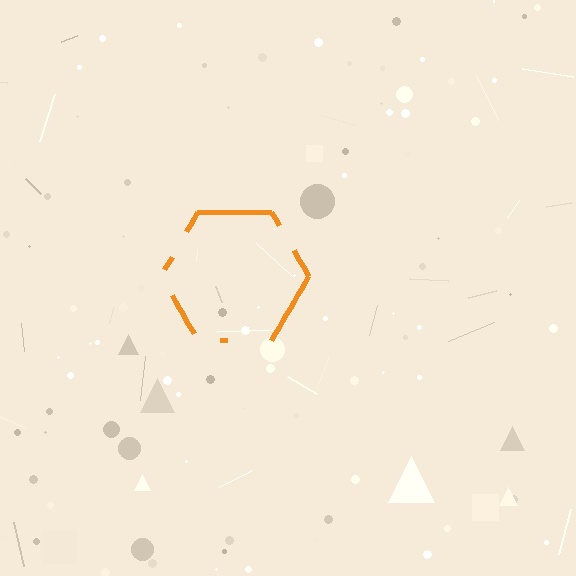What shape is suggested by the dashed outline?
The dashed outline suggests a hexagon.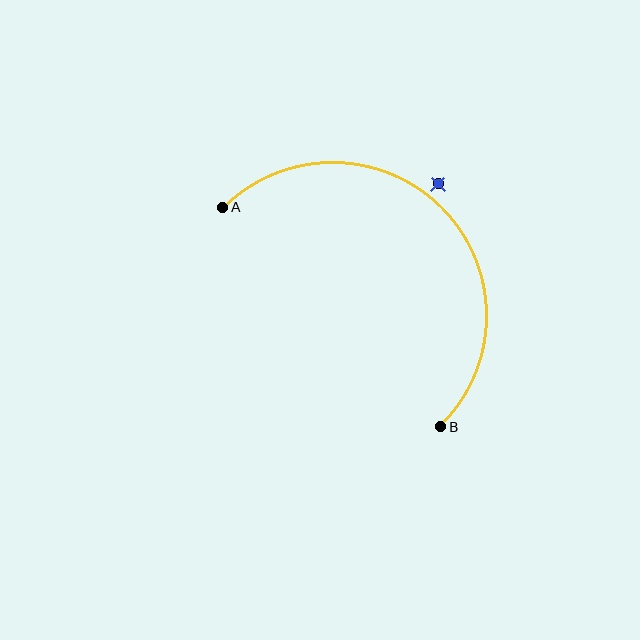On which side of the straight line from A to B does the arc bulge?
The arc bulges above and to the right of the straight line connecting A and B.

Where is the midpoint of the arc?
The arc midpoint is the point on the curve farthest from the straight line joining A and B. It sits above and to the right of that line.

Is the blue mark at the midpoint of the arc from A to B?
No — the blue mark does not lie on the arc at all. It sits slightly outside the curve.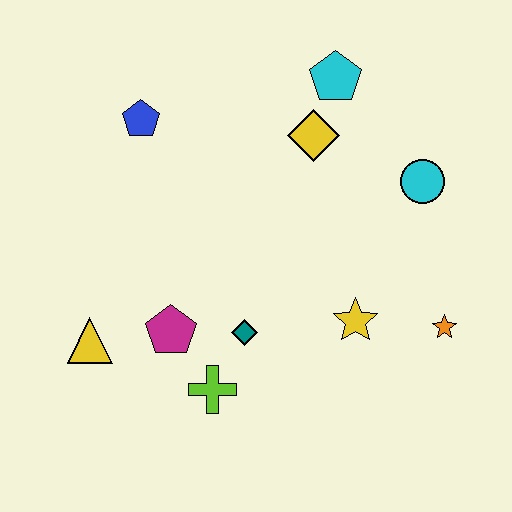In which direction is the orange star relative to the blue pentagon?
The orange star is to the right of the blue pentagon.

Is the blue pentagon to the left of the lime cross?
Yes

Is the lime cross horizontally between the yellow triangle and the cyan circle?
Yes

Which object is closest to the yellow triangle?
The magenta pentagon is closest to the yellow triangle.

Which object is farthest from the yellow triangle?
The cyan circle is farthest from the yellow triangle.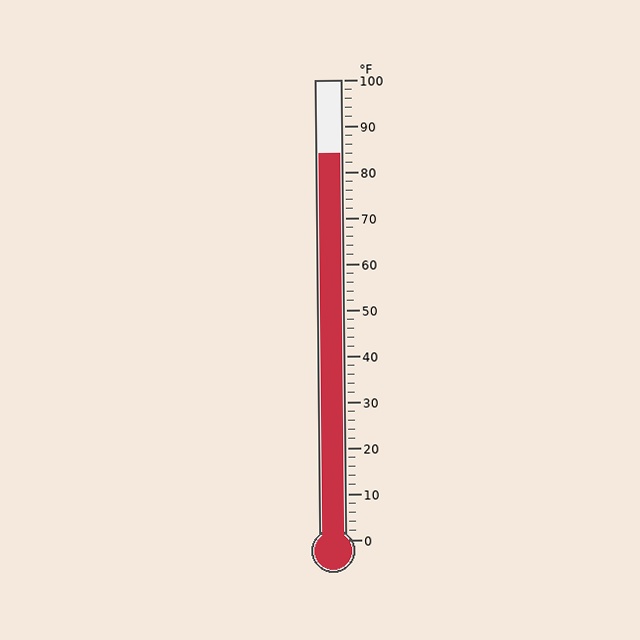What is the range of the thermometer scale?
The thermometer scale ranges from 0°F to 100°F.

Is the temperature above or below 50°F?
The temperature is above 50°F.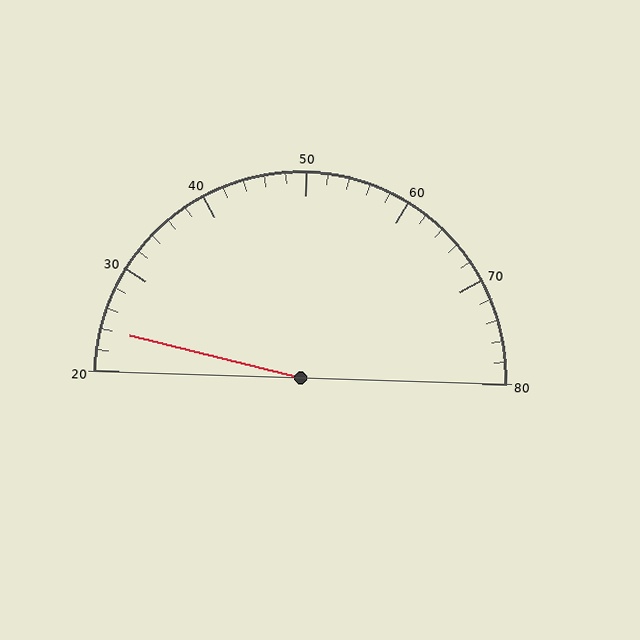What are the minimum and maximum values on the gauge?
The gauge ranges from 20 to 80.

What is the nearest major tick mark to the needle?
The nearest major tick mark is 20.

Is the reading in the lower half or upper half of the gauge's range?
The reading is in the lower half of the range (20 to 80).